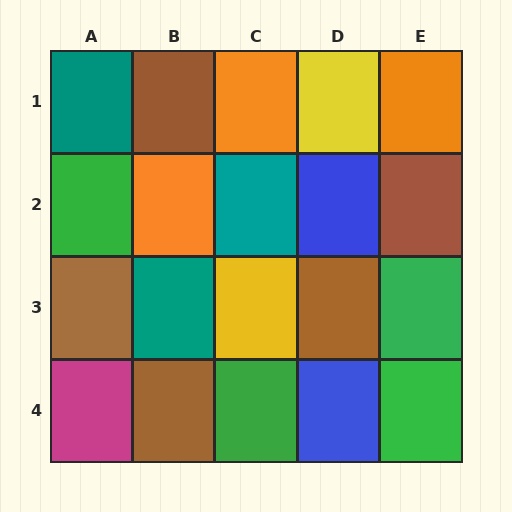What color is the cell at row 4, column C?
Green.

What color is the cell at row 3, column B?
Teal.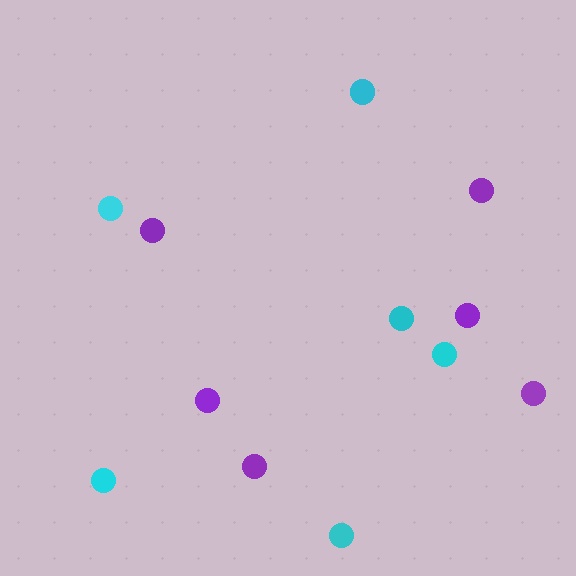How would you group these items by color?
There are 2 groups: one group of cyan circles (6) and one group of purple circles (6).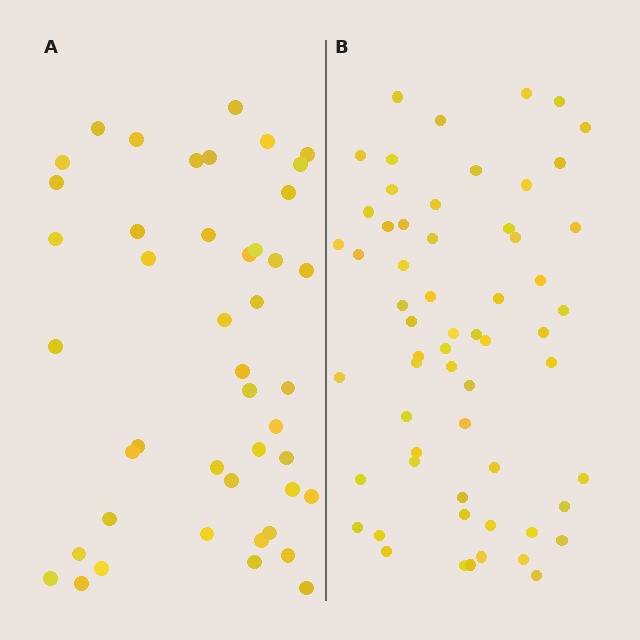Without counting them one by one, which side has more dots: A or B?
Region B (the right region) has more dots.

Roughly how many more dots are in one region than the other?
Region B has approximately 15 more dots than region A.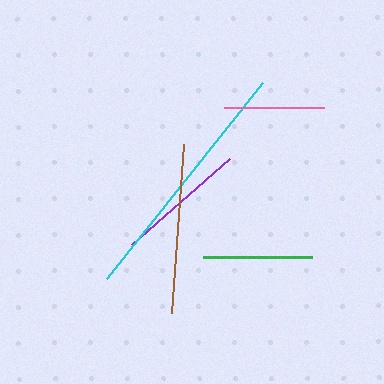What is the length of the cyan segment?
The cyan segment is approximately 251 pixels long.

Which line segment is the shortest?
The pink line is the shortest at approximately 100 pixels.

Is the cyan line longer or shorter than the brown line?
The cyan line is longer than the brown line.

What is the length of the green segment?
The green segment is approximately 109 pixels long.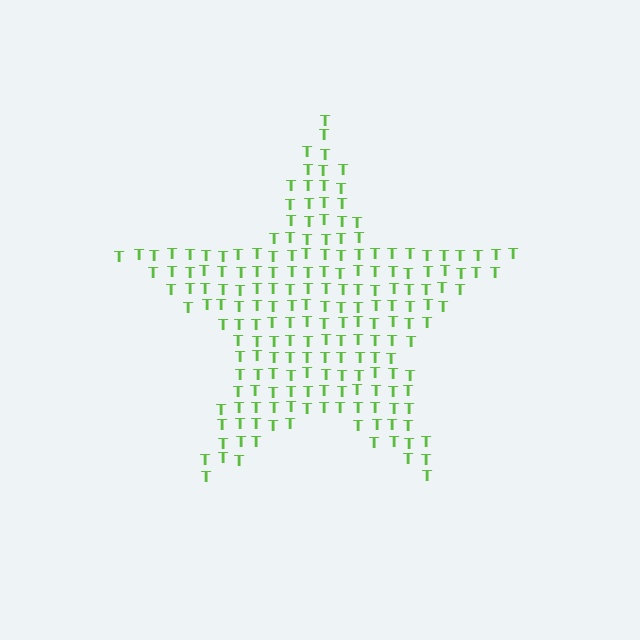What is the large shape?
The large shape is a star.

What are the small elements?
The small elements are letter T's.